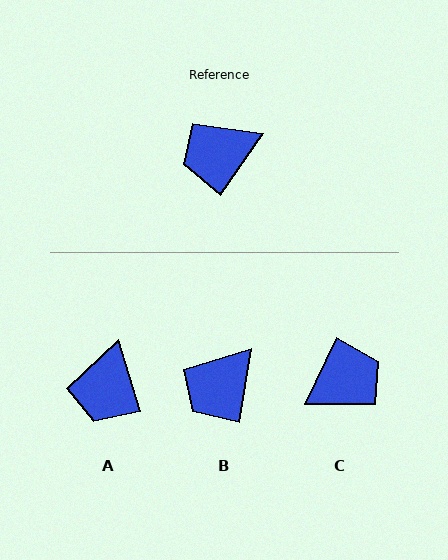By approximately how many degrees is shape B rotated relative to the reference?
Approximately 25 degrees counter-clockwise.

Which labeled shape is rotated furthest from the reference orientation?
C, about 171 degrees away.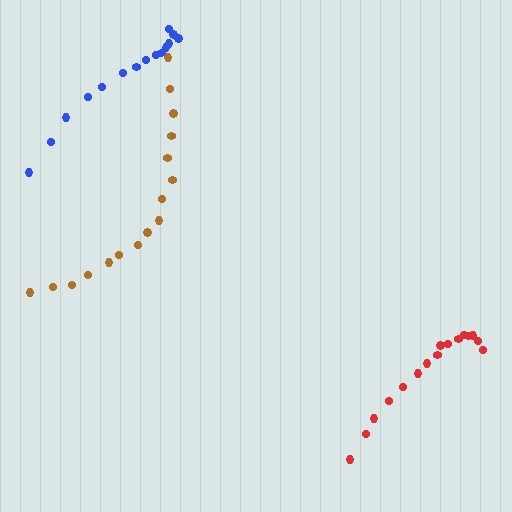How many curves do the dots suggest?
There are 3 distinct paths.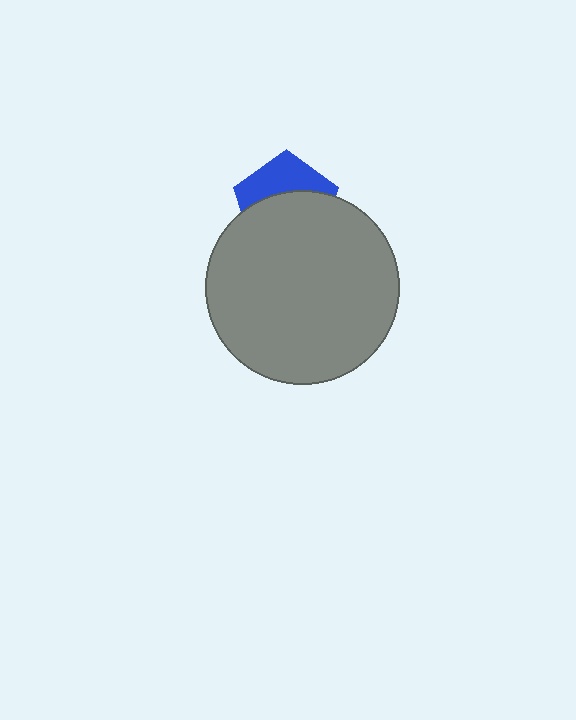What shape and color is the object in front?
The object in front is a gray circle.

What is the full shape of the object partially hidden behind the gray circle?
The partially hidden object is a blue pentagon.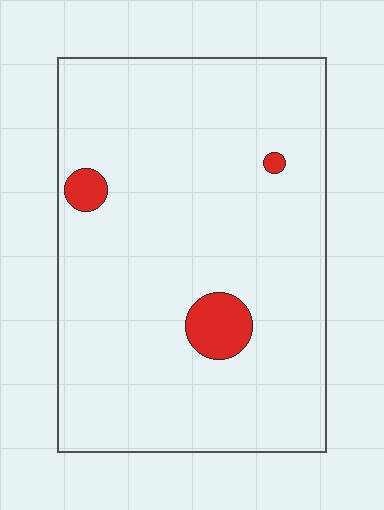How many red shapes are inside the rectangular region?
3.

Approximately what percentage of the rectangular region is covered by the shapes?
Approximately 5%.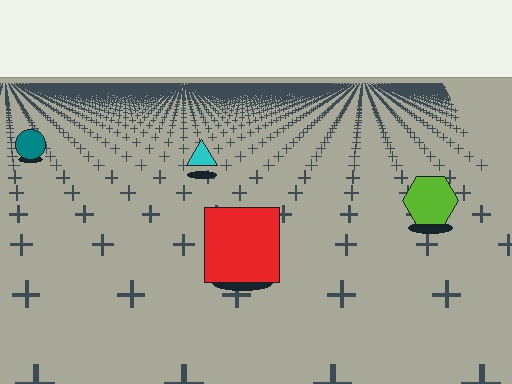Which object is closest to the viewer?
The red square is closest. The texture marks near it are larger and more spread out.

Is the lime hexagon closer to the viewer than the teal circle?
Yes. The lime hexagon is closer — you can tell from the texture gradient: the ground texture is coarser near it.